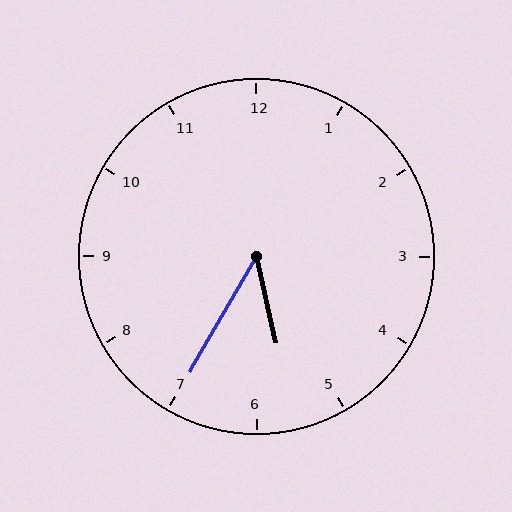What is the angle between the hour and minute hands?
Approximately 42 degrees.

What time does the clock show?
5:35.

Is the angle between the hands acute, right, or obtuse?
It is acute.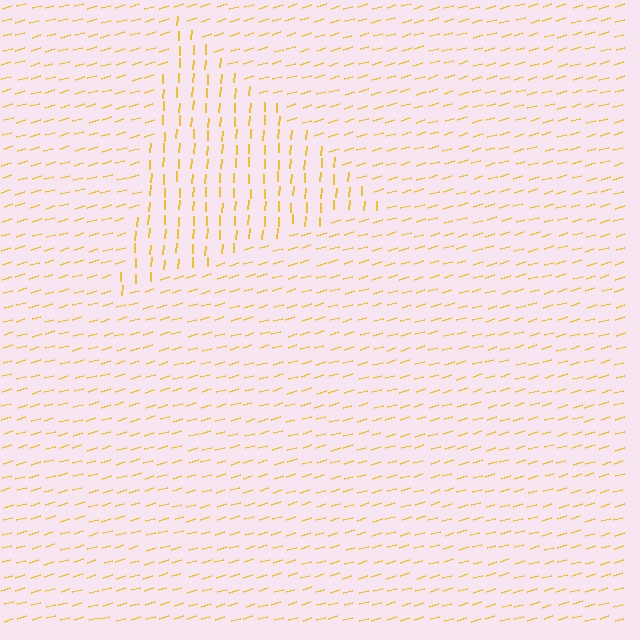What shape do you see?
I see a triangle.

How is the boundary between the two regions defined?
The boundary is defined purely by a change in line orientation (approximately 70 degrees difference). All lines are the same color and thickness.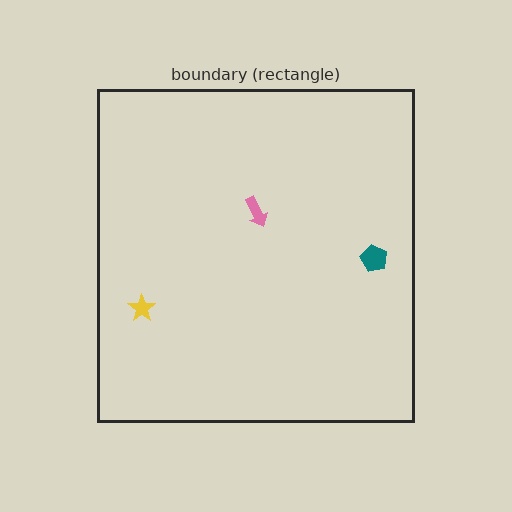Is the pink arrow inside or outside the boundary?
Inside.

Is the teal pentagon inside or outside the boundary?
Inside.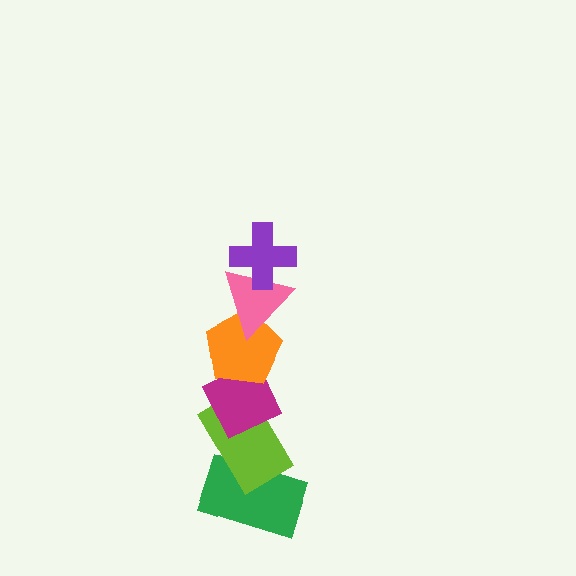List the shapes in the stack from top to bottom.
From top to bottom: the purple cross, the pink triangle, the orange pentagon, the magenta diamond, the lime rectangle, the green rectangle.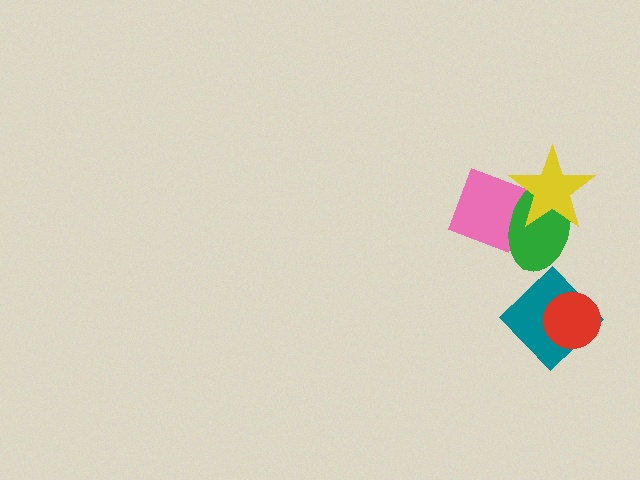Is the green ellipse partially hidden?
Yes, it is partially covered by another shape.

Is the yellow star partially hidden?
No, no other shape covers it.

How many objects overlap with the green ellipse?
2 objects overlap with the green ellipse.